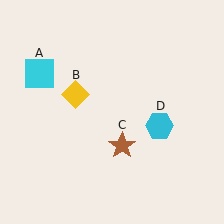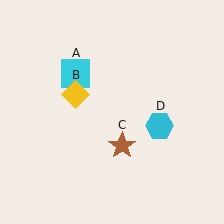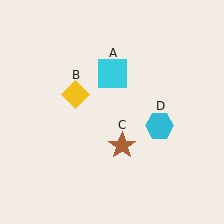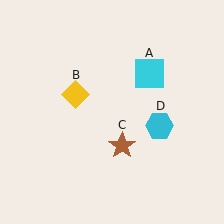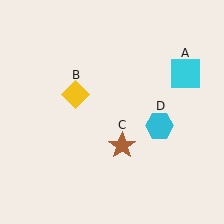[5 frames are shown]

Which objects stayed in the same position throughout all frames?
Yellow diamond (object B) and brown star (object C) and cyan hexagon (object D) remained stationary.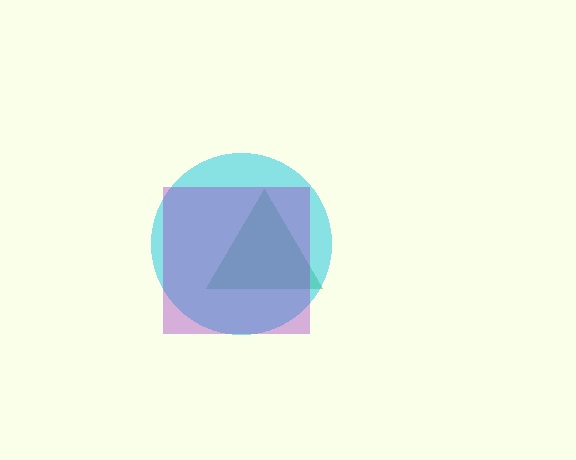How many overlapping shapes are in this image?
There are 3 overlapping shapes in the image.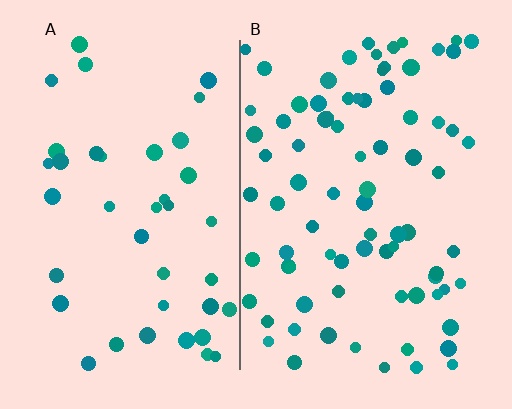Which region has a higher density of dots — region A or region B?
B (the right).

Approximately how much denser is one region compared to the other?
Approximately 2.0× — region B over region A.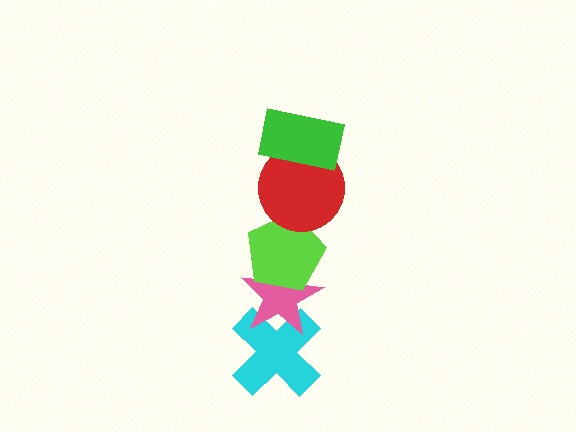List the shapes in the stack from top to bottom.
From top to bottom: the green rectangle, the red circle, the lime pentagon, the pink star, the cyan cross.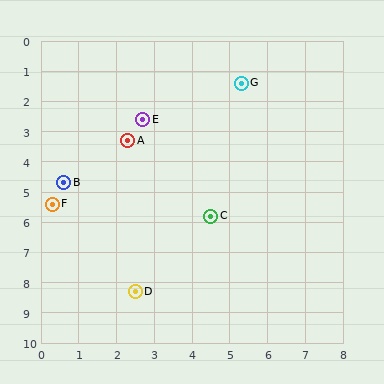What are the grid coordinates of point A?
Point A is at approximately (2.3, 3.3).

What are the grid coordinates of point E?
Point E is at approximately (2.7, 2.6).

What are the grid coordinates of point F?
Point F is at approximately (0.3, 5.4).